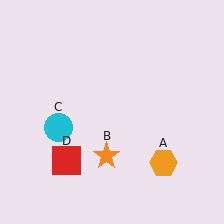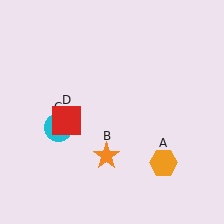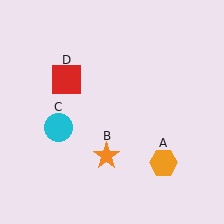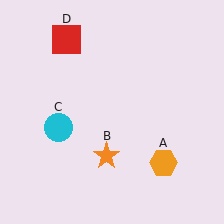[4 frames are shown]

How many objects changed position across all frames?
1 object changed position: red square (object D).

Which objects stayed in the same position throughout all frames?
Orange hexagon (object A) and orange star (object B) and cyan circle (object C) remained stationary.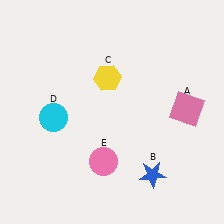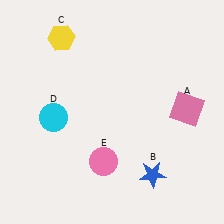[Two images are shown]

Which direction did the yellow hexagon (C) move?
The yellow hexagon (C) moved left.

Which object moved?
The yellow hexagon (C) moved left.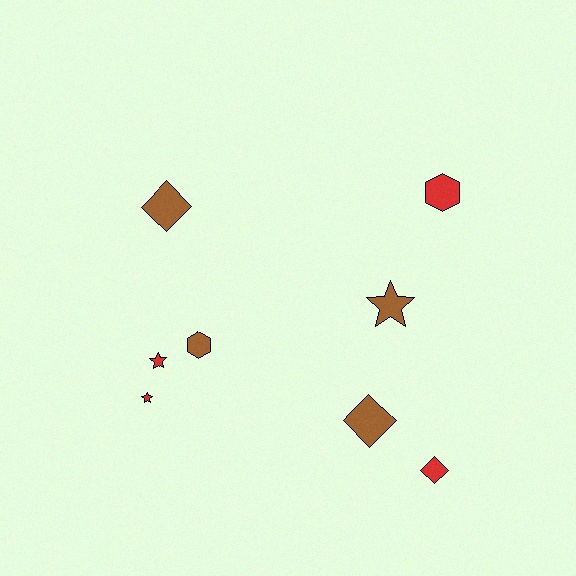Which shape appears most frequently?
Diamond, with 3 objects.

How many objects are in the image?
There are 8 objects.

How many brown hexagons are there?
There is 1 brown hexagon.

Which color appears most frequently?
Brown, with 4 objects.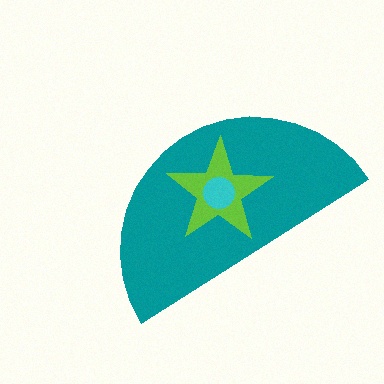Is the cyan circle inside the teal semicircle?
Yes.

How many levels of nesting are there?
3.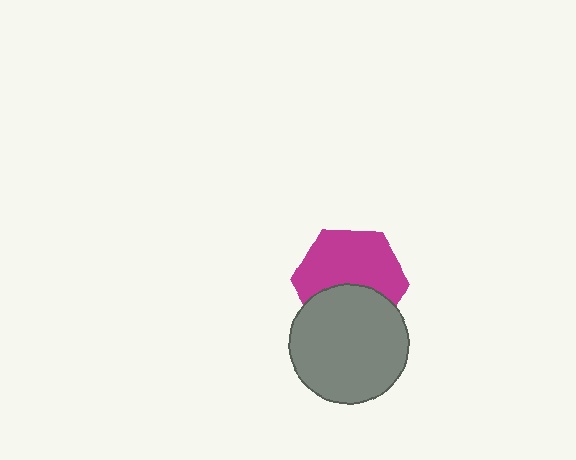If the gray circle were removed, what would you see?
You would see the complete magenta hexagon.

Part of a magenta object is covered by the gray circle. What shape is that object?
It is a hexagon.